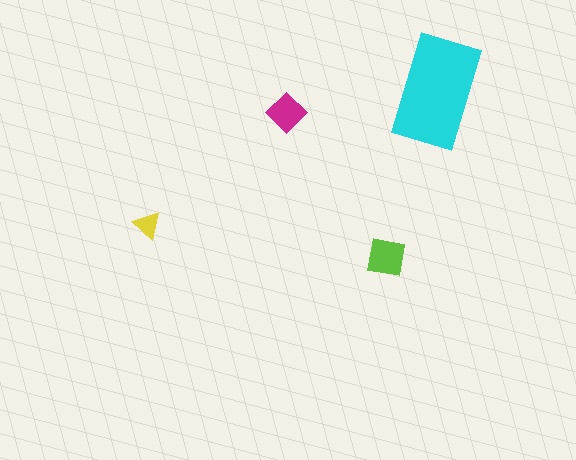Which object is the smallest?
The yellow triangle.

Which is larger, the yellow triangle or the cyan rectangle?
The cyan rectangle.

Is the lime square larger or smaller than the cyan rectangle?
Smaller.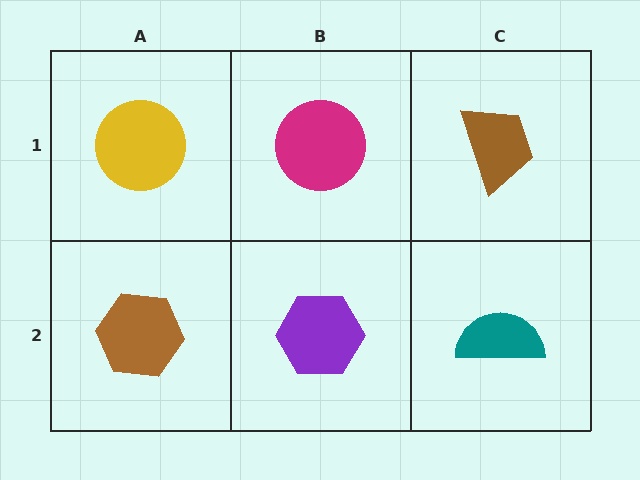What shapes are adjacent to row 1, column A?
A brown hexagon (row 2, column A), a magenta circle (row 1, column B).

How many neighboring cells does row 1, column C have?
2.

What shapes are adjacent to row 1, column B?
A purple hexagon (row 2, column B), a yellow circle (row 1, column A), a brown trapezoid (row 1, column C).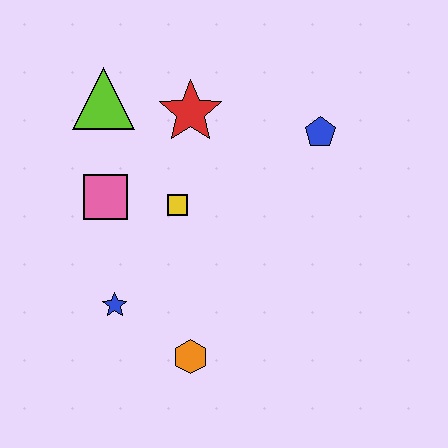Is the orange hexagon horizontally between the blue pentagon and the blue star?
Yes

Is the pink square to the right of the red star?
No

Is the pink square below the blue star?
No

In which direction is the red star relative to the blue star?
The red star is above the blue star.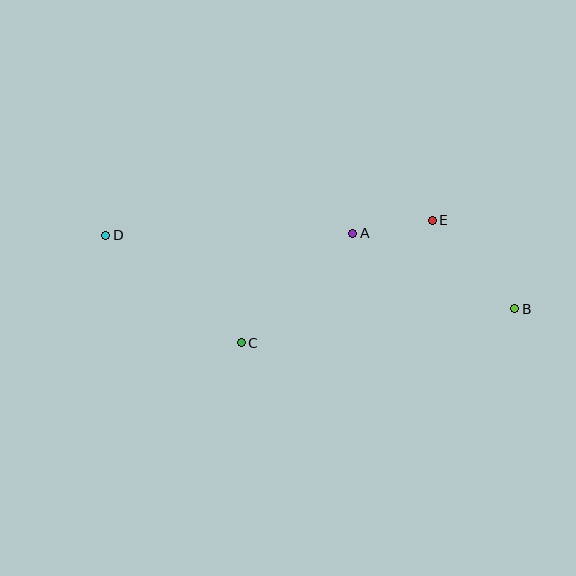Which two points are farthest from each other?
Points B and D are farthest from each other.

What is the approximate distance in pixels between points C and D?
The distance between C and D is approximately 173 pixels.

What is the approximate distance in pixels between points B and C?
The distance between B and C is approximately 276 pixels.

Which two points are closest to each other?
Points A and E are closest to each other.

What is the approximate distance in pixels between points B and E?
The distance between B and E is approximately 121 pixels.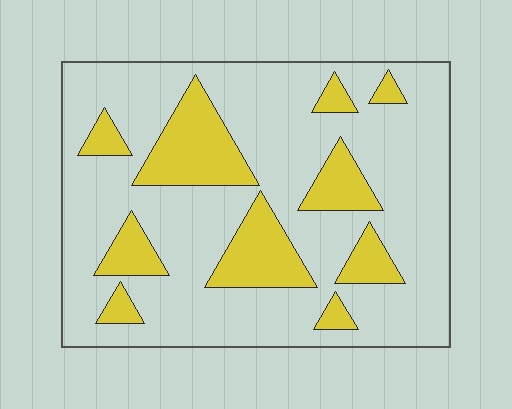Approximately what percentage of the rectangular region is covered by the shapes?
Approximately 25%.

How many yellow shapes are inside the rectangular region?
10.